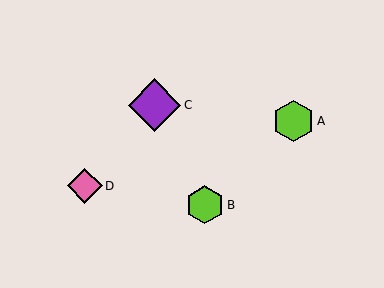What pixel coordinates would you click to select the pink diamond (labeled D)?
Click at (85, 186) to select the pink diamond D.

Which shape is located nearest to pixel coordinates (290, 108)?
The lime hexagon (labeled A) at (294, 121) is nearest to that location.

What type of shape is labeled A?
Shape A is a lime hexagon.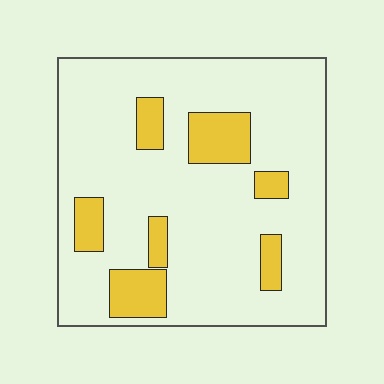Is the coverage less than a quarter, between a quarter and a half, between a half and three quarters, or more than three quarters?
Less than a quarter.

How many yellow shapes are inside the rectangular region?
7.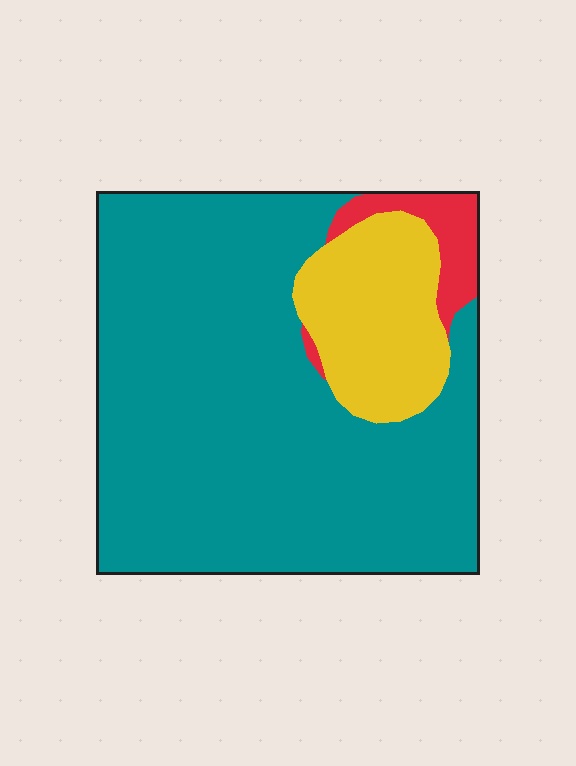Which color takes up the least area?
Red, at roughly 5%.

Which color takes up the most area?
Teal, at roughly 80%.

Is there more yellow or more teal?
Teal.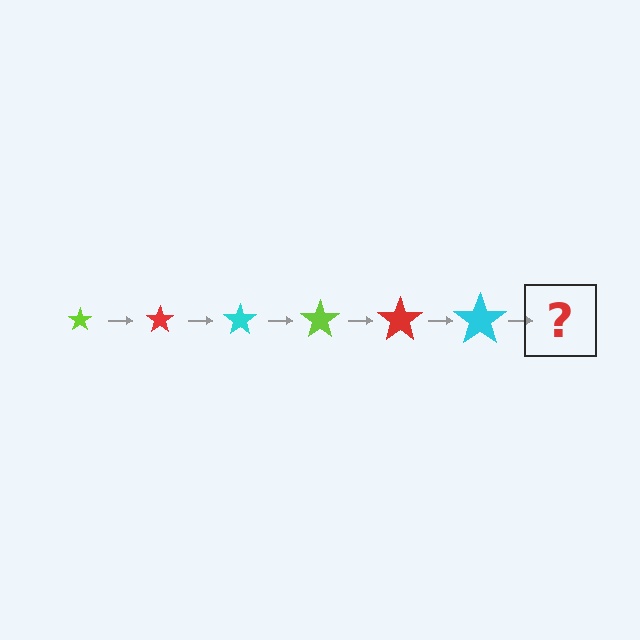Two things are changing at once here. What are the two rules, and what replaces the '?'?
The two rules are that the star grows larger each step and the color cycles through lime, red, and cyan. The '?' should be a lime star, larger than the previous one.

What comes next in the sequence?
The next element should be a lime star, larger than the previous one.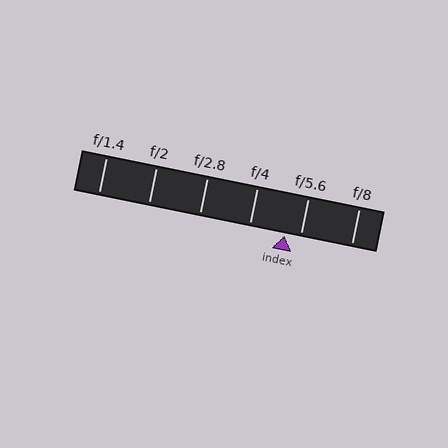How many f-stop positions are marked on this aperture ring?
There are 6 f-stop positions marked.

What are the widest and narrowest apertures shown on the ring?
The widest aperture shown is f/1.4 and the narrowest is f/8.